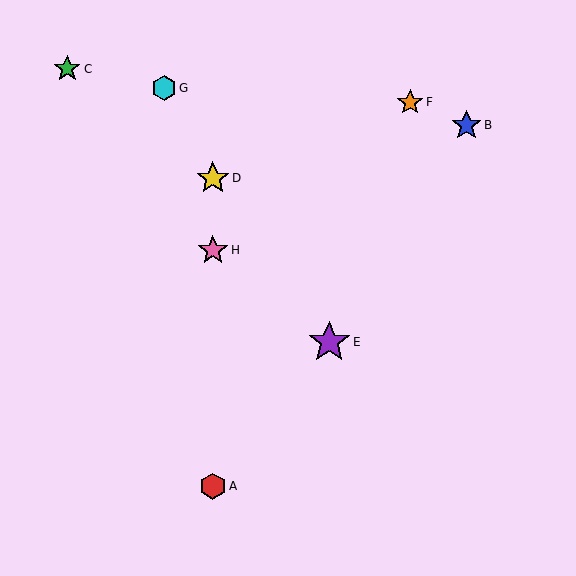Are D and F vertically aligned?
No, D is at x≈213 and F is at x≈410.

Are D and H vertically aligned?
Yes, both are at x≈213.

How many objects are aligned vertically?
3 objects (A, D, H) are aligned vertically.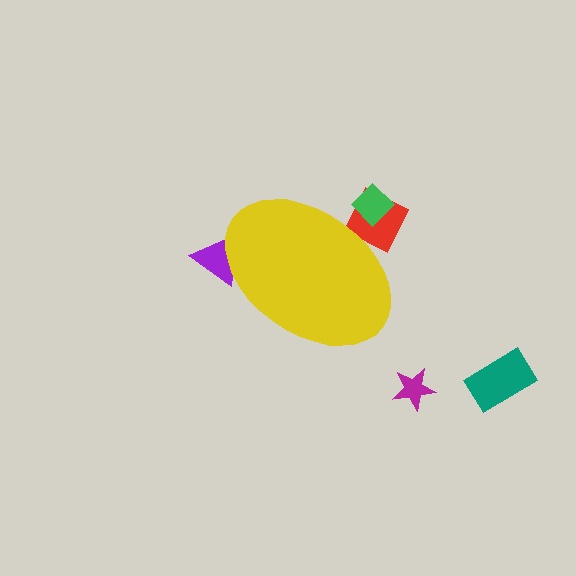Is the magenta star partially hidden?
No, the magenta star is fully visible.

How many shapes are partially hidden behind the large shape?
3 shapes are partially hidden.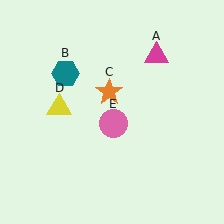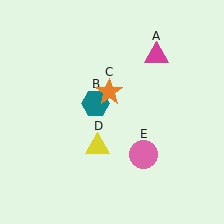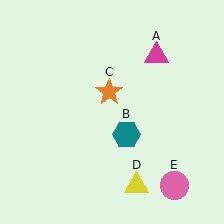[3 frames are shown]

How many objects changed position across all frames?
3 objects changed position: teal hexagon (object B), yellow triangle (object D), pink circle (object E).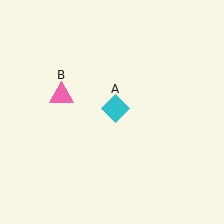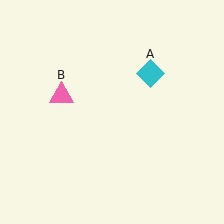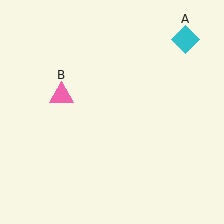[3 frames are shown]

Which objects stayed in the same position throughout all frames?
Pink triangle (object B) remained stationary.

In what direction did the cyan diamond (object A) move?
The cyan diamond (object A) moved up and to the right.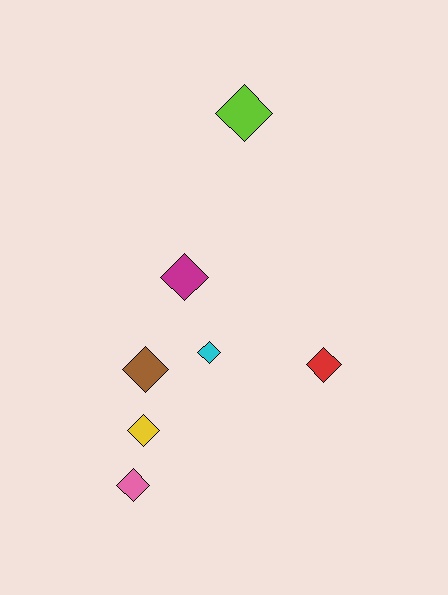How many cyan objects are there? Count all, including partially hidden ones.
There is 1 cyan object.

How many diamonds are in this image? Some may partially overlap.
There are 7 diamonds.